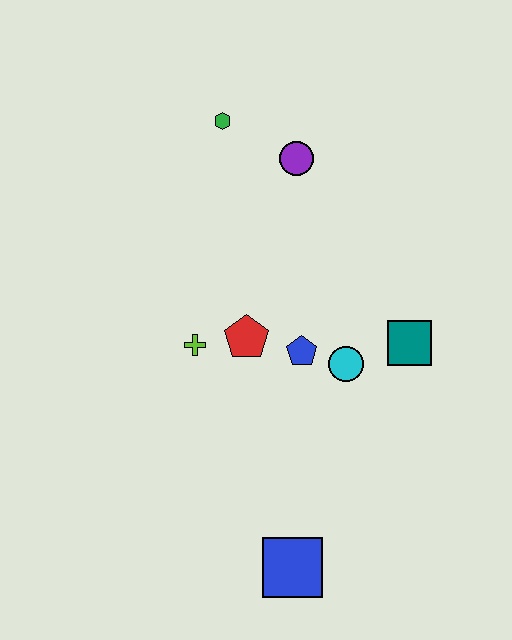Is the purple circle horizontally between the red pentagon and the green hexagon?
No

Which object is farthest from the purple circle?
The blue square is farthest from the purple circle.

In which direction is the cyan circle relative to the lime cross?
The cyan circle is to the right of the lime cross.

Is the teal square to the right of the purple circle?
Yes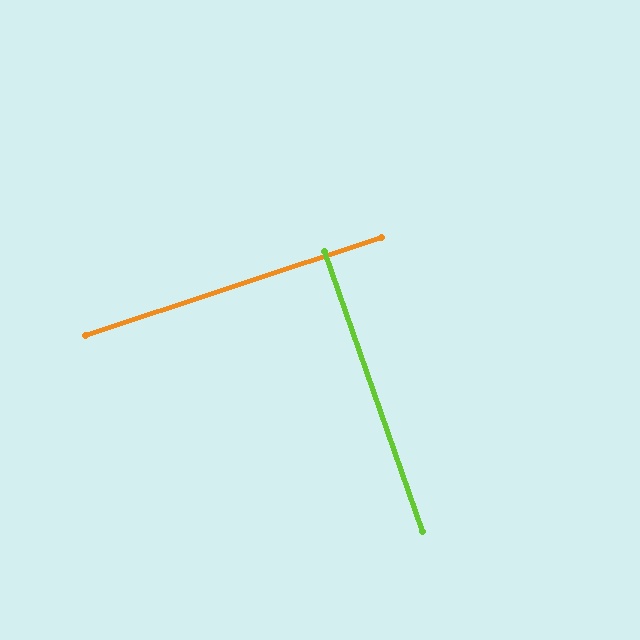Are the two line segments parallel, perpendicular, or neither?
Perpendicular — they meet at approximately 89°.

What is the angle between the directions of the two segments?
Approximately 89 degrees.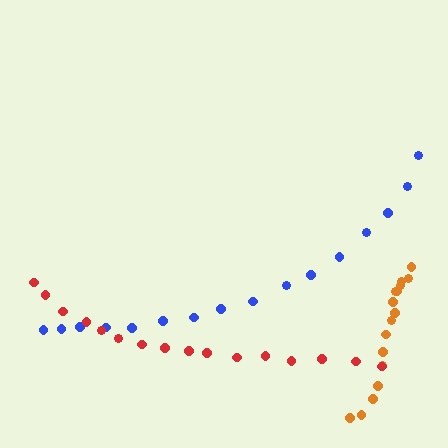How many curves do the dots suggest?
There are 3 distinct paths.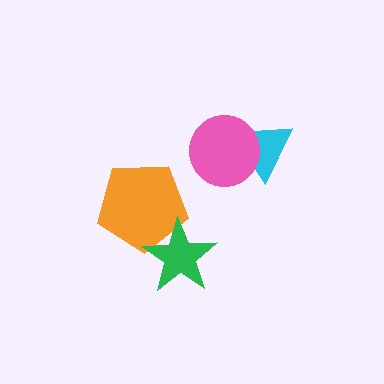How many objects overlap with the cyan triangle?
1 object overlaps with the cyan triangle.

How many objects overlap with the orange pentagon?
1 object overlaps with the orange pentagon.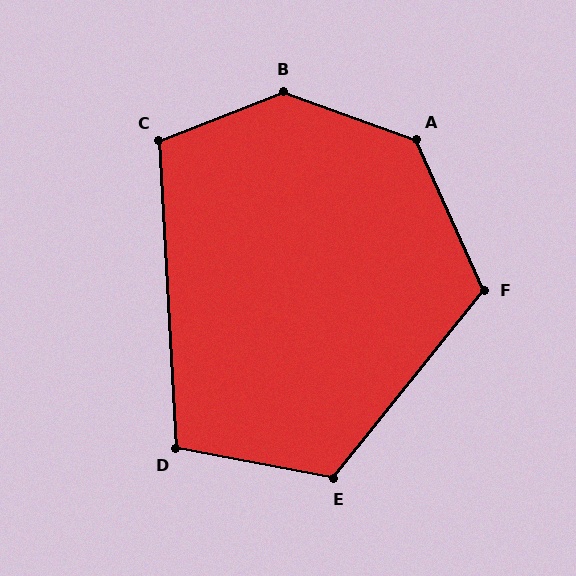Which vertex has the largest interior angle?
B, at approximately 139 degrees.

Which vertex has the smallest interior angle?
D, at approximately 104 degrees.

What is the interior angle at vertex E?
Approximately 118 degrees (obtuse).